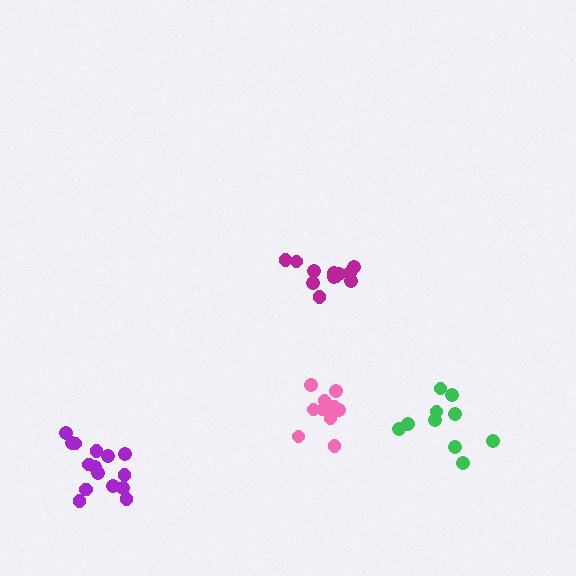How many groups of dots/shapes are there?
There are 4 groups.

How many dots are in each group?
Group 1: 12 dots, Group 2: 10 dots, Group 3: 10 dots, Group 4: 15 dots (47 total).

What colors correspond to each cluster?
The clusters are colored: magenta, pink, green, purple.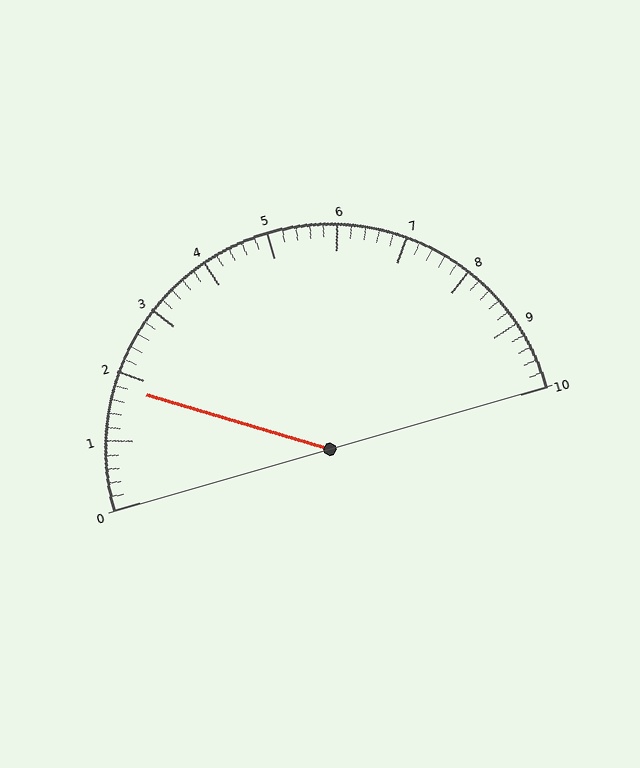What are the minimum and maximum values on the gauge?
The gauge ranges from 0 to 10.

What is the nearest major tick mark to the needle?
The nearest major tick mark is 2.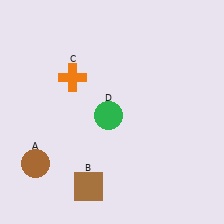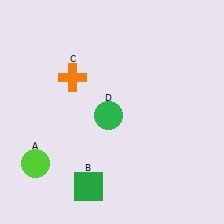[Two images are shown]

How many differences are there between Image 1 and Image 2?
There are 2 differences between the two images.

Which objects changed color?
A changed from brown to lime. B changed from brown to green.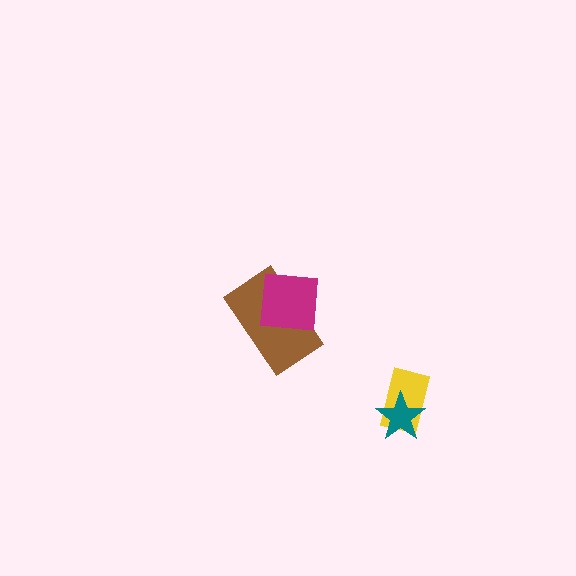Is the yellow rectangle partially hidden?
Yes, it is partially covered by another shape.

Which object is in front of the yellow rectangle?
The teal star is in front of the yellow rectangle.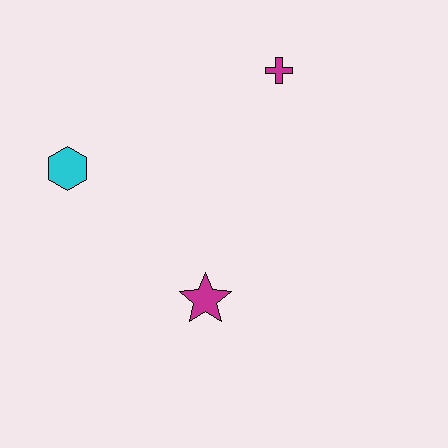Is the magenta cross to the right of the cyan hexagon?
Yes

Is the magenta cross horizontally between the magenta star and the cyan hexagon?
No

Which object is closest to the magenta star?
The cyan hexagon is closest to the magenta star.